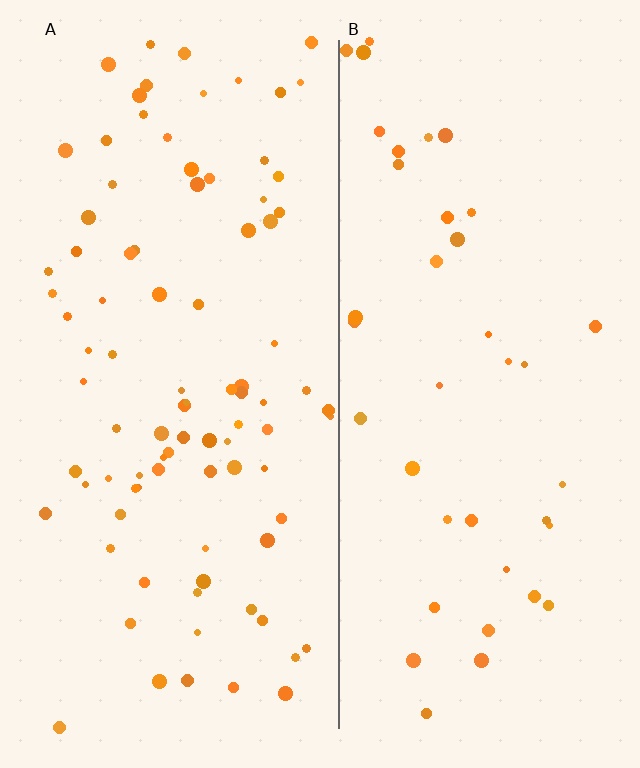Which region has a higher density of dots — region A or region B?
A (the left).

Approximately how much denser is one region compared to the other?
Approximately 2.2× — region A over region B.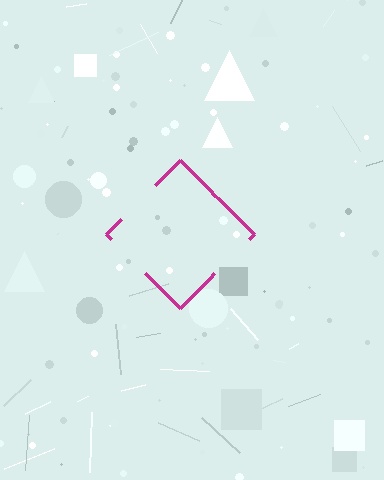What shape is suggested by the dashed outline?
The dashed outline suggests a diamond.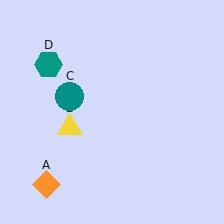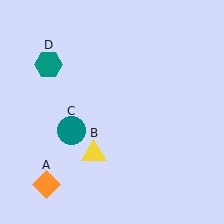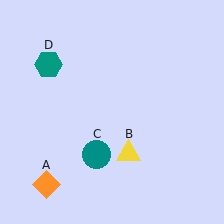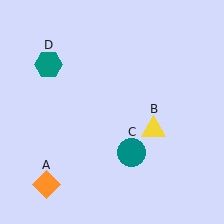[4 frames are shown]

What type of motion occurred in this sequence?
The yellow triangle (object B), teal circle (object C) rotated counterclockwise around the center of the scene.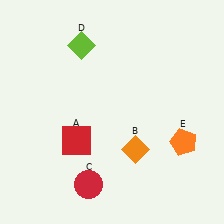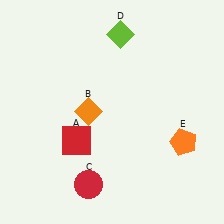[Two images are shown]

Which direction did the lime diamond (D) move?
The lime diamond (D) moved right.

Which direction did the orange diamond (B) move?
The orange diamond (B) moved left.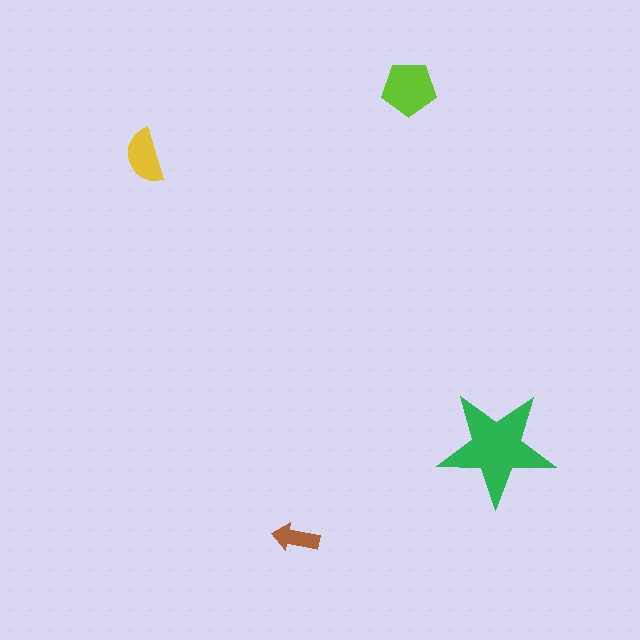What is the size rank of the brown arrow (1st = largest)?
4th.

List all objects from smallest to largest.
The brown arrow, the yellow semicircle, the lime pentagon, the green star.